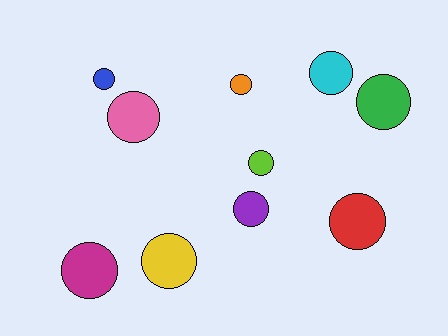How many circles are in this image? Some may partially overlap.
There are 10 circles.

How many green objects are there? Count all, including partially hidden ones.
There is 1 green object.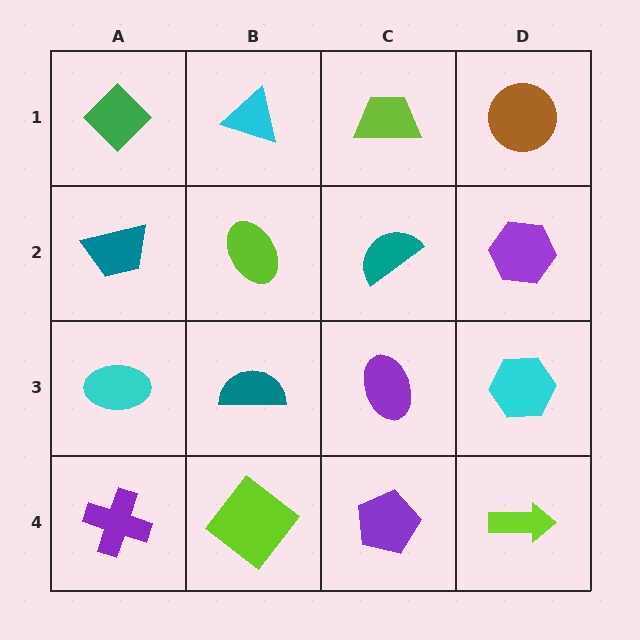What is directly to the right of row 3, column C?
A cyan hexagon.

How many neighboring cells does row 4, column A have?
2.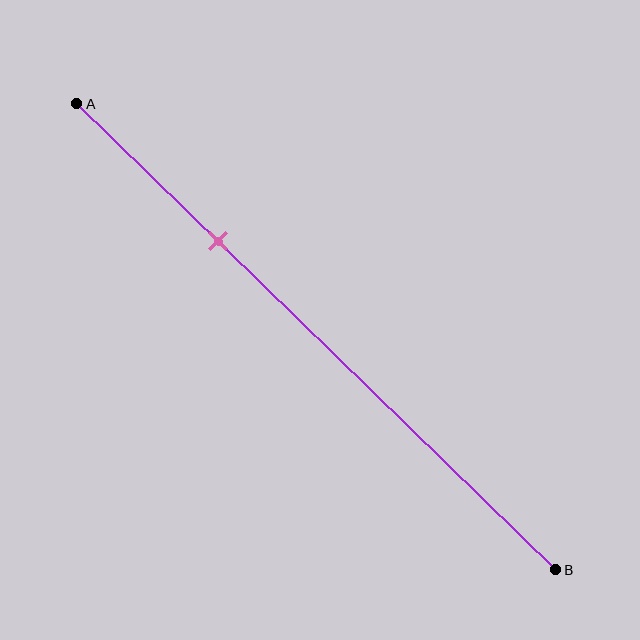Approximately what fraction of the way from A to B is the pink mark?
The pink mark is approximately 30% of the way from A to B.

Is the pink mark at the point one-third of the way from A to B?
No, the mark is at about 30% from A, not at the 33% one-third point.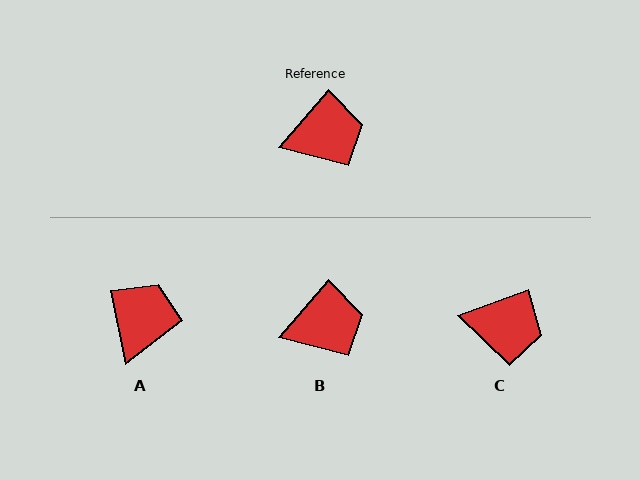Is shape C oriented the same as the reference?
No, it is off by about 29 degrees.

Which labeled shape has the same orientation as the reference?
B.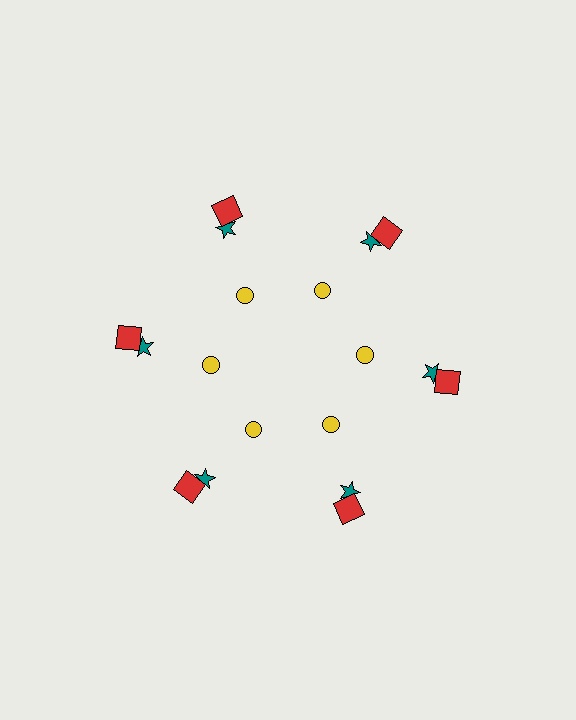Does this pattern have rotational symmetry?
Yes, this pattern has 6-fold rotational symmetry. It looks the same after rotating 60 degrees around the center.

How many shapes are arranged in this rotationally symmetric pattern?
There are 18 shapes, arranged in 6 groups of 3.